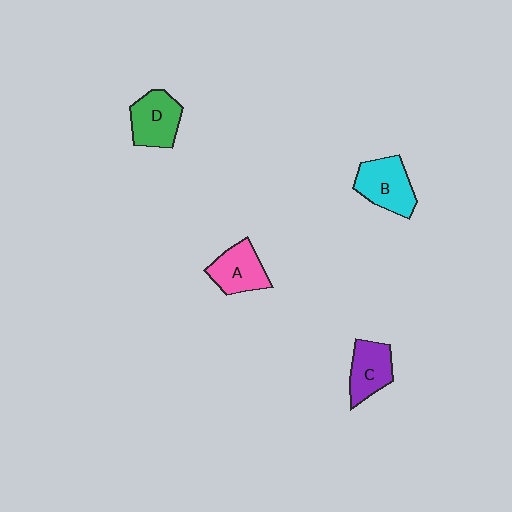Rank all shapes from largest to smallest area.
From largest to smallest: B (cyan), D (green), A (pink), C (purple).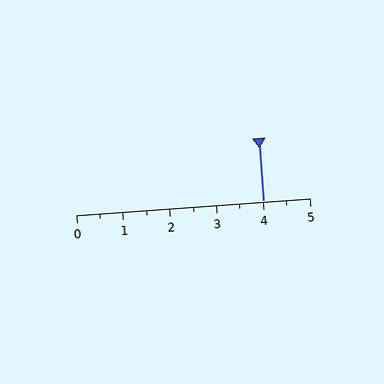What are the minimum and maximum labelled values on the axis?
The axis runs from 0 to 5.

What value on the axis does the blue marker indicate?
The marker indicates approximately 4.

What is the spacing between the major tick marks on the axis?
The major ticks are spaced 1 apart.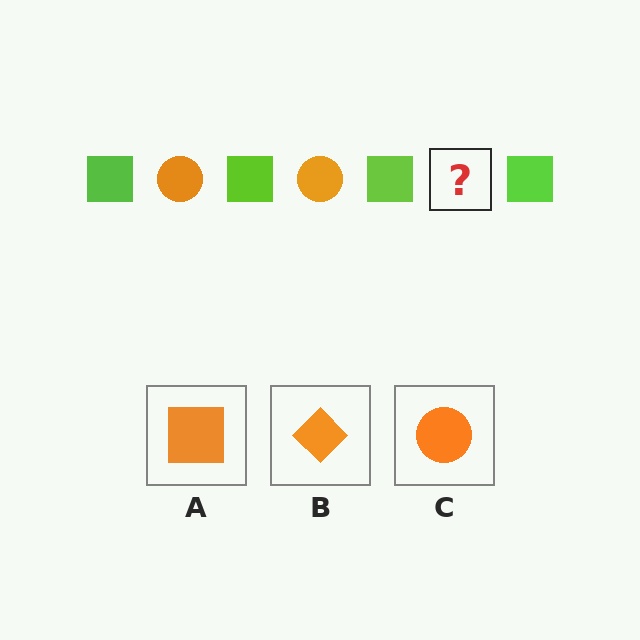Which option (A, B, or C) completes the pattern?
C.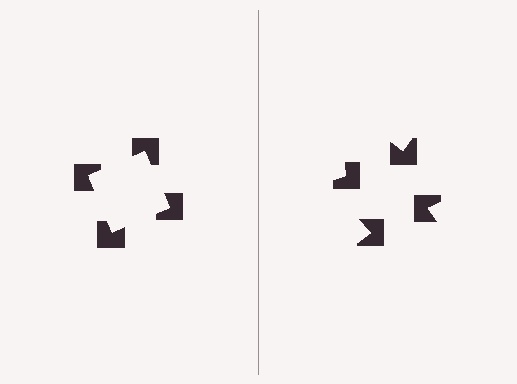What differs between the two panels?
The notched squares are positioned identically on both sides; only the wedge orientations differ. On the left they align to a square; on the right they are misaligned.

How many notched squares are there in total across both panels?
8 — 4 on each side.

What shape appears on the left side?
An illusory square.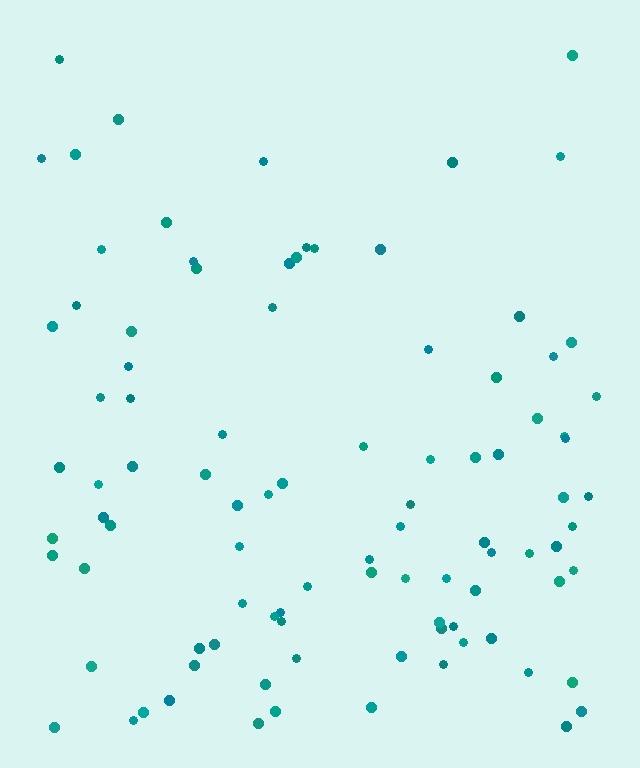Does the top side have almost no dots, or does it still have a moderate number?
Still a moderate number, just noticeably fewer than the bottom.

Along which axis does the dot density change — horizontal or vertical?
Vertical.